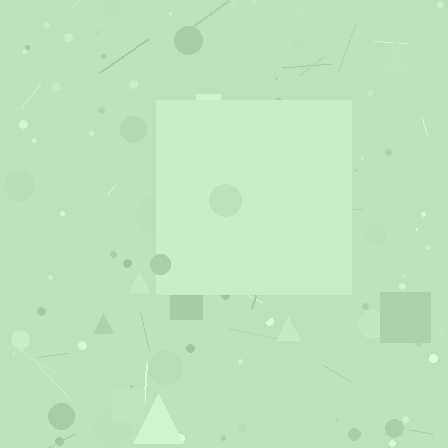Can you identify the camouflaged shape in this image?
The camouflaged shape is a square.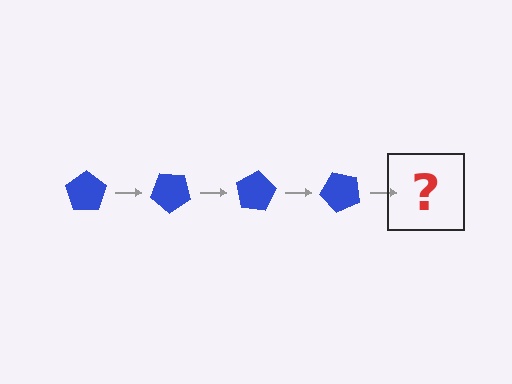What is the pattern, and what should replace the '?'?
The pattern is that the pentagon rotates 40 degrees each step. The '?' should be a blue pentagon rotated 160 degrees.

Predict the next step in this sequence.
The next step is a blue pentagon rotated 160 degrees.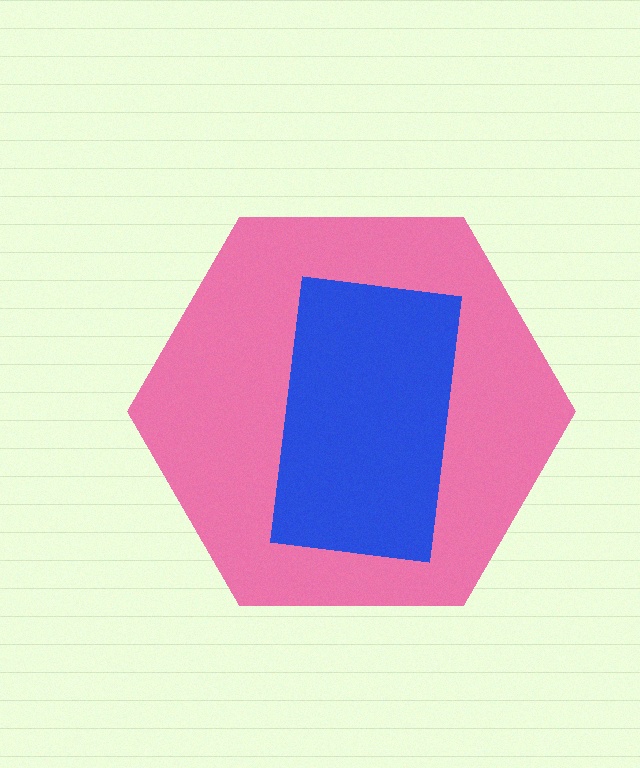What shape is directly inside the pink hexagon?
The blue rectangle.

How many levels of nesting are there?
2.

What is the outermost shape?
The pink hexagon.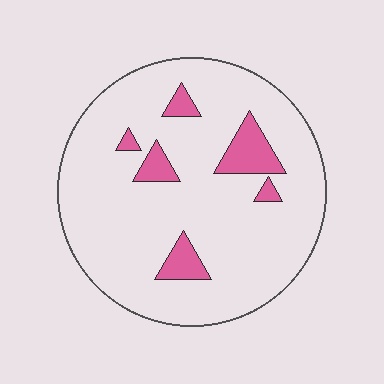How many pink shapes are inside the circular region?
6.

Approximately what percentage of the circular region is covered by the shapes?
Approximately 10%.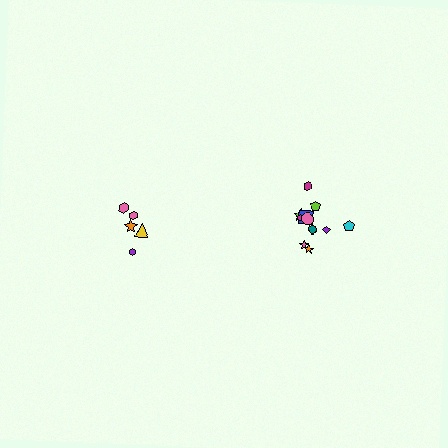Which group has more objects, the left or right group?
The right group.